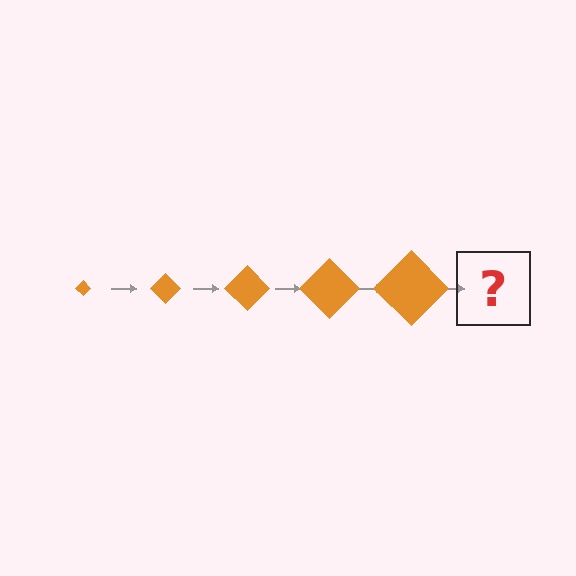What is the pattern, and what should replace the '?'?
The pattern is that the diamond gets progressively larger each step. The '?' should be an orange diamond, larger than the previous one.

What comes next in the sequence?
The next element should be an orange diamond, larger than the previous one.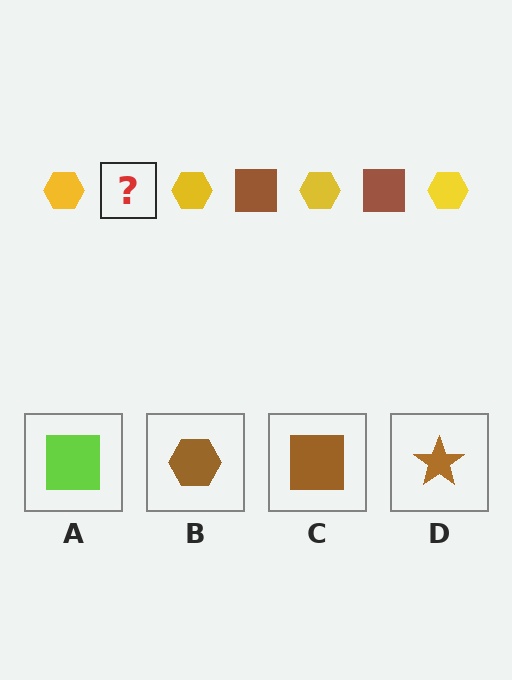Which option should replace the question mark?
Option C.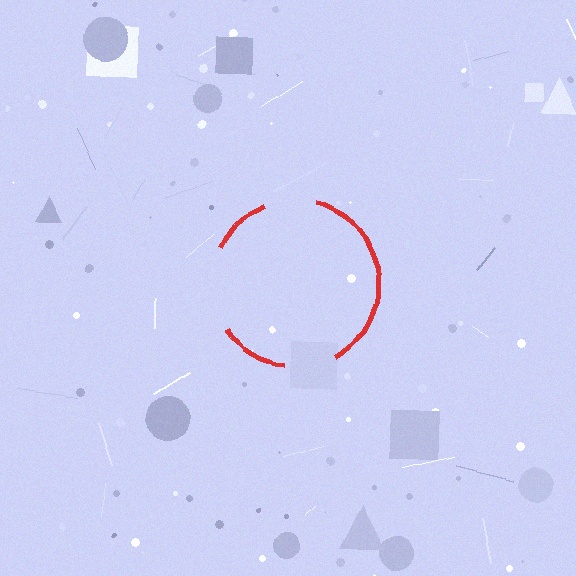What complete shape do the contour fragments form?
The contour fragments form a circle.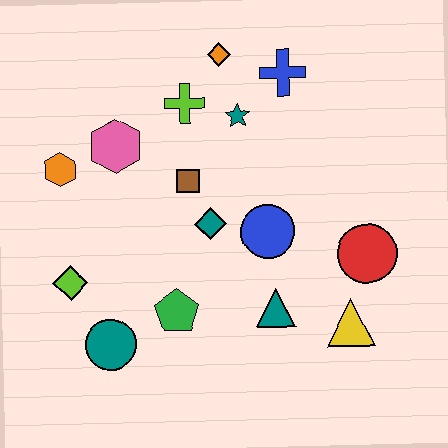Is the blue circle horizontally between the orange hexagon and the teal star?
No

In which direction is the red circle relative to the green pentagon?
The red circle is to the right of the green pentagon.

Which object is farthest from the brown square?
The yellow triangle is farthest from the brown square.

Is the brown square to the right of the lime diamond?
Yes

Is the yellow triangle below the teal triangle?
Yes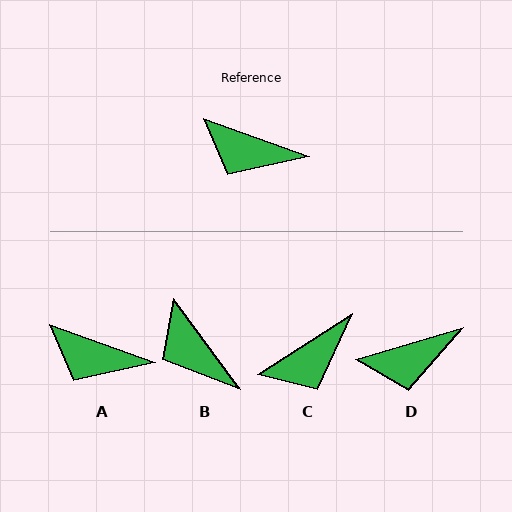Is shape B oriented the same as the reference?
No, it is off by about 34 degrees.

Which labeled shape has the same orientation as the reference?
A.